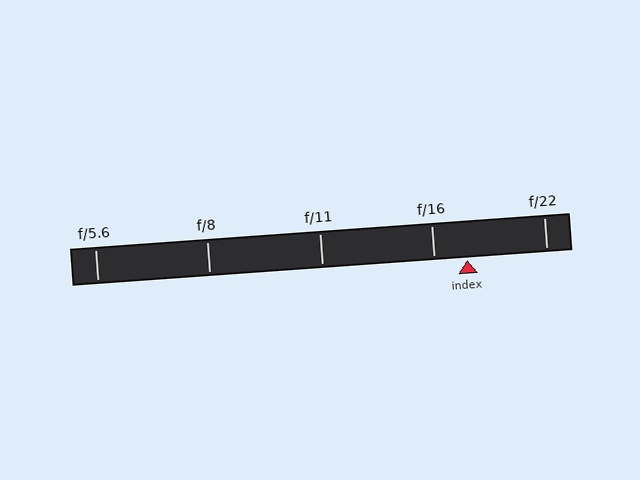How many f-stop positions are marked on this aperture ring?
There are 5 f-stop positions marked.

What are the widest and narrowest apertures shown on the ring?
The widest aperture shown is f/5.6 and the narrowest is f/22.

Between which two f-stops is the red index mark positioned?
The index mark is between f/16 and f/22.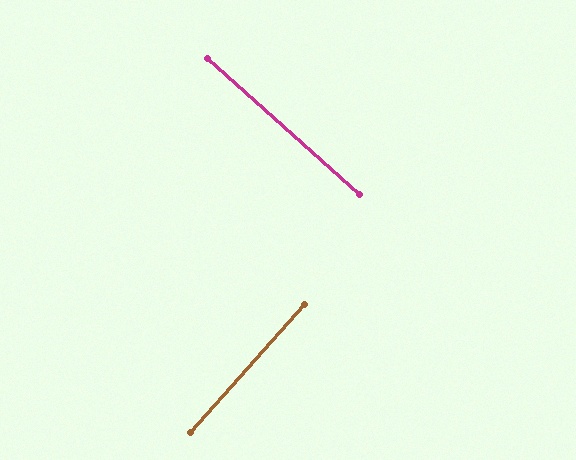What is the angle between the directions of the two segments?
Approximately 89 degrees.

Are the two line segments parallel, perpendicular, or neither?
Perpendicular — they meet at approximately 89°.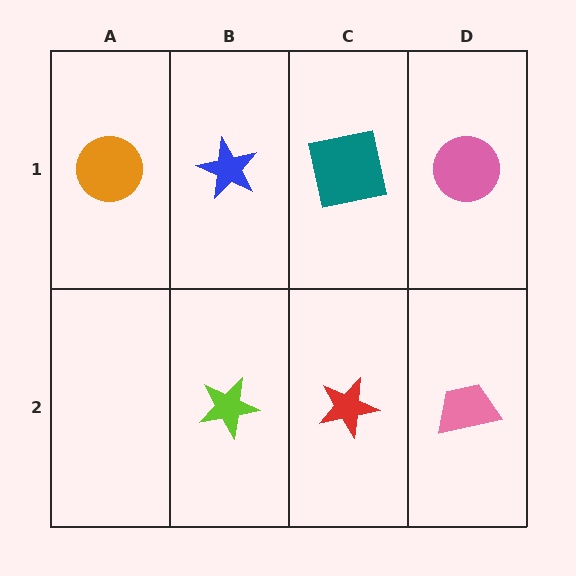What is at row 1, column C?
A teal square.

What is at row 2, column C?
A red star.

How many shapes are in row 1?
4 shapes.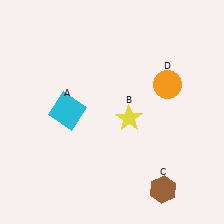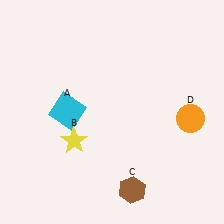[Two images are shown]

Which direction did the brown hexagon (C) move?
The brown hexagon (C) moved left.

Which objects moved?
The objects that moved are: the yellow star (B), the brown hexagon (C), the orange circle (D).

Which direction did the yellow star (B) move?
The yellow star (B) moved left.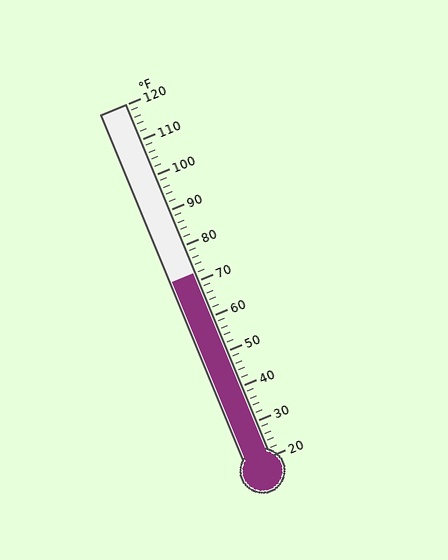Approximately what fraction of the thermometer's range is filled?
The thermometer is filled to approximately 50% of its range.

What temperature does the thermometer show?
The thermometer shows approximately 72°F.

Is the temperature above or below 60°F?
The temperature is above 60°F.